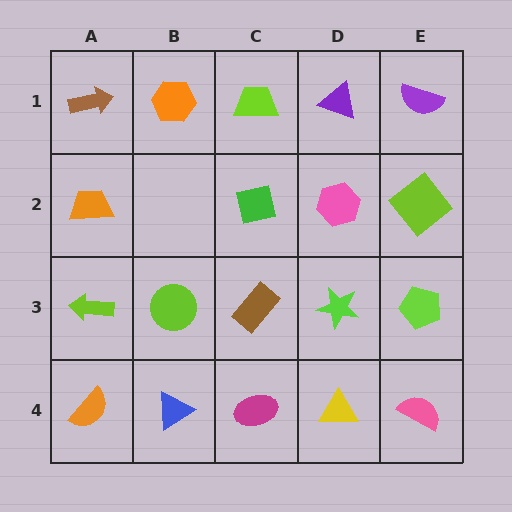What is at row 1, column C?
A lime trapezoid.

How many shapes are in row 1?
5 shapes.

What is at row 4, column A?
An orange semicircle.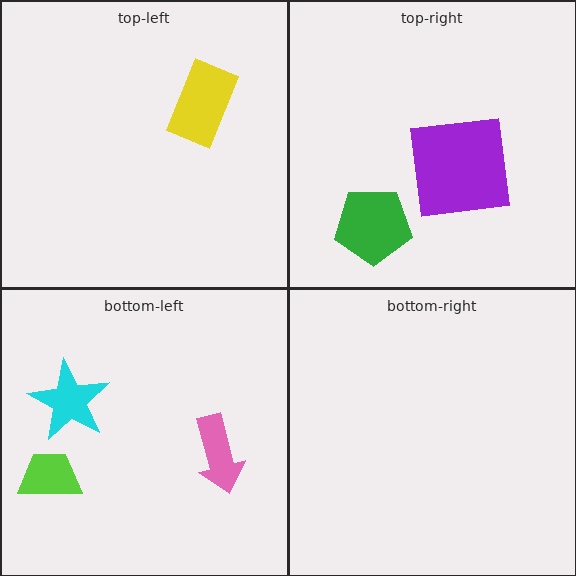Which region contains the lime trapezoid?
The bottom-left region.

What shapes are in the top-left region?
The yellow rectangle.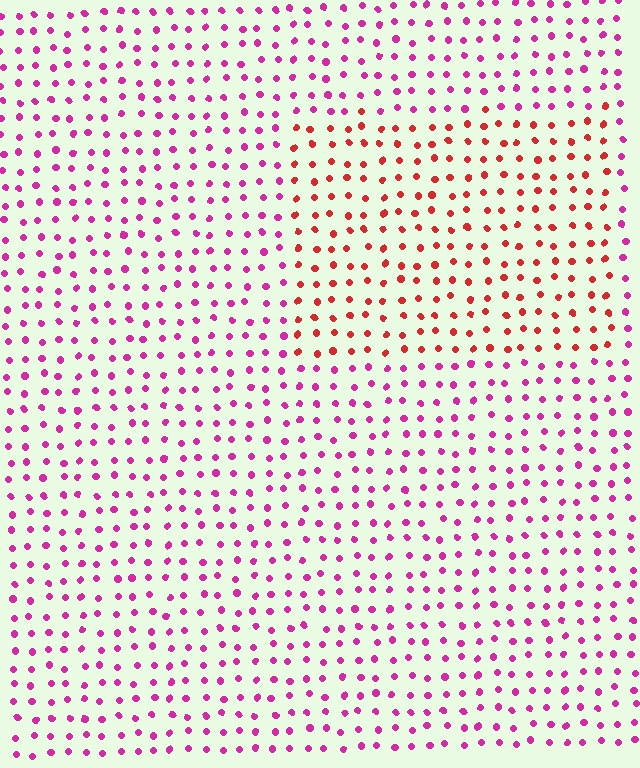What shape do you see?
I see a rectangle.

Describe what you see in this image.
The image is filled with small magenta elements in a uniform arrangement. A rectangle-shaped region is visible where the elements are tinted to a slightly different hue, forming a subtle color boundary.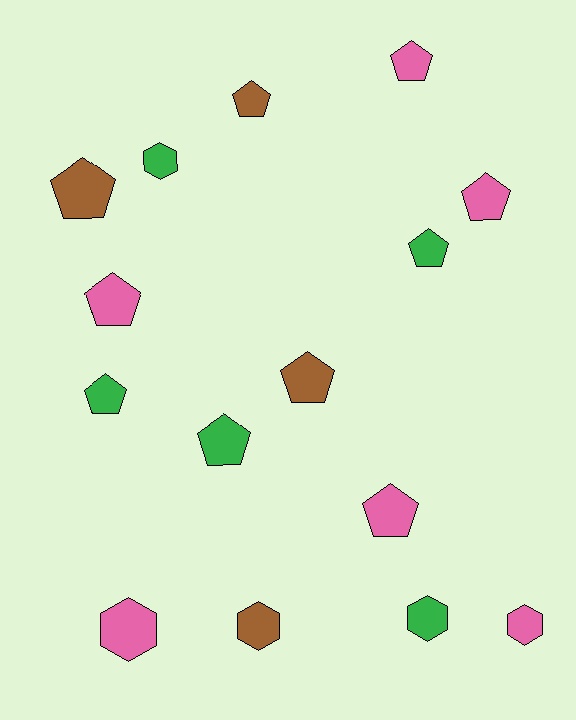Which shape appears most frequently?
Pentagon, with 10 objects.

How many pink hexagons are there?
There are 2 pink hexagons.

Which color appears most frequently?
Pink, with 6 objects.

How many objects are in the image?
There are 15 objects.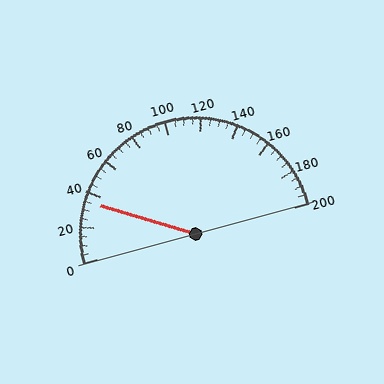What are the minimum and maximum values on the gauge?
The gauge ranges from 0 to 200.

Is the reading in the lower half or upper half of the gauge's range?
The reading is in the lower half of the range (0 to 200).